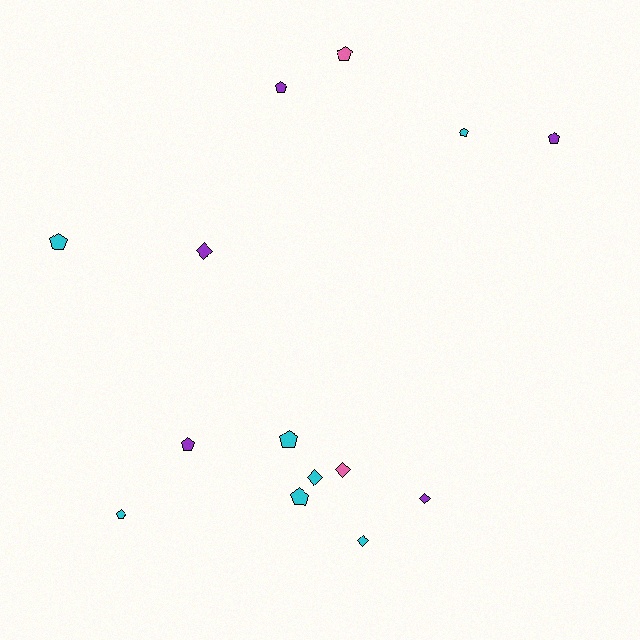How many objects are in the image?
There are 14 objects.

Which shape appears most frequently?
Pentagon, with 9 objects.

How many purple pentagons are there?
There are 3 purple pentagons.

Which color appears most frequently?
Cyan, with 7 objects.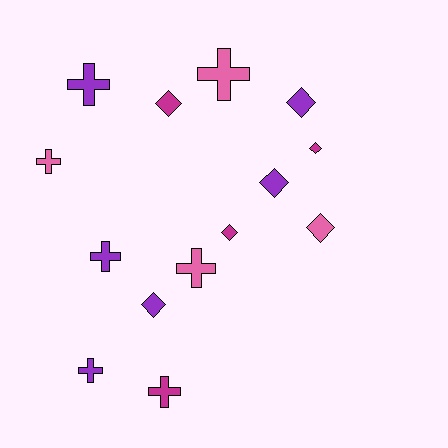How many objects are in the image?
There are 14 objects.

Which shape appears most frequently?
Cross, with 7 objects.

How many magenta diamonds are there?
There are 3 magenta diamonds.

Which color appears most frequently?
Purple, with 6 objects.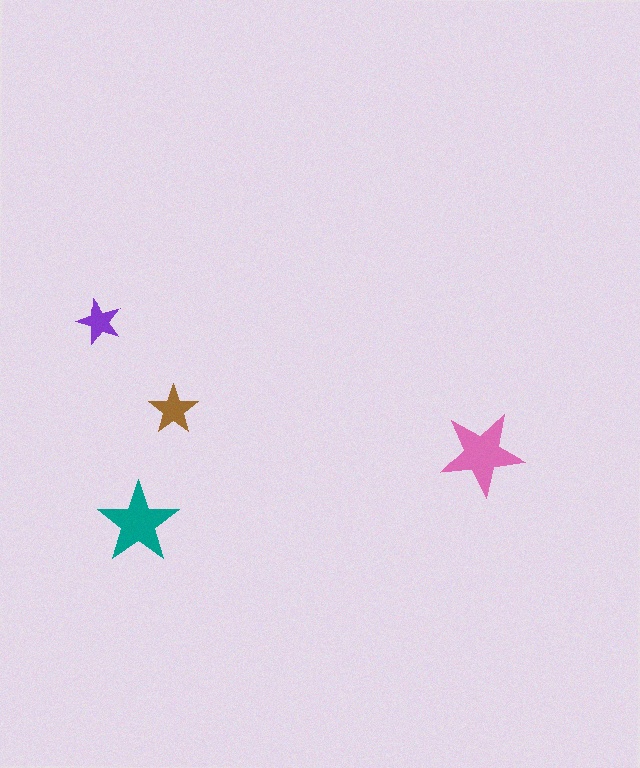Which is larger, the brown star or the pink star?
The pink one.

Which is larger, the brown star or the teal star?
The teal one.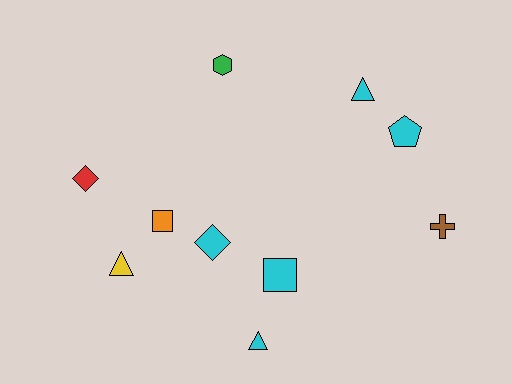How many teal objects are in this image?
There are no teal objects.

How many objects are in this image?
There are 10 objects.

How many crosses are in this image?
There is 1 cross.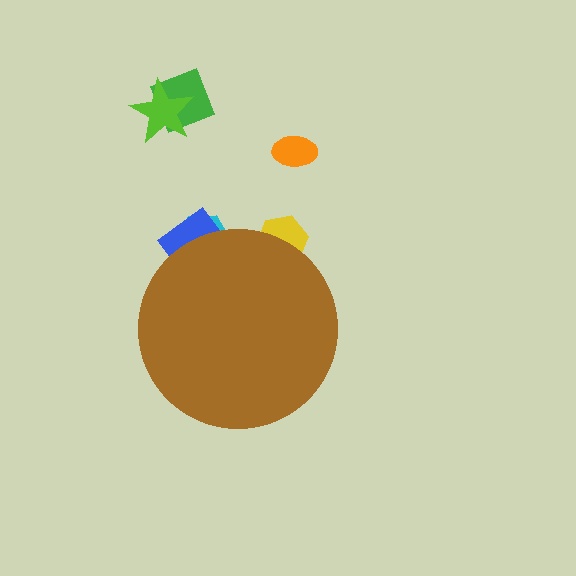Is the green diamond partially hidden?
No, the green diamond is fully visible.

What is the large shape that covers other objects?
A brown circle.